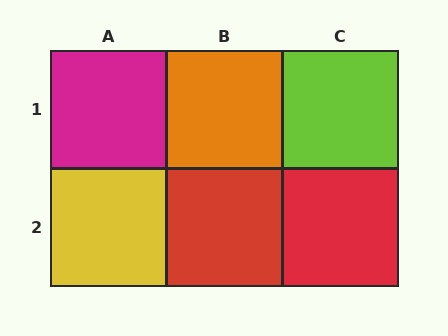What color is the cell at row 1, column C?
Lime.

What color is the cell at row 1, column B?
Orange.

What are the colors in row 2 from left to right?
Yellow, red, red.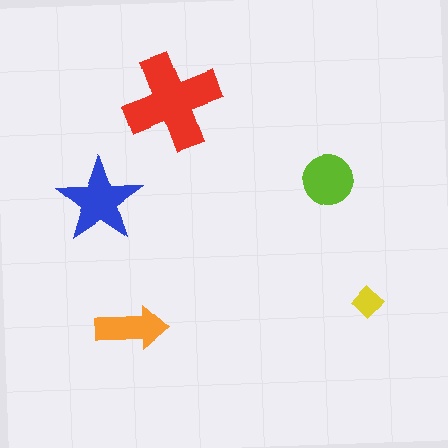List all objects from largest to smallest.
The red cross, the blue star, the lime circle, the orange arrow, the yellow diamond.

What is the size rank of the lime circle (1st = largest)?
3rd.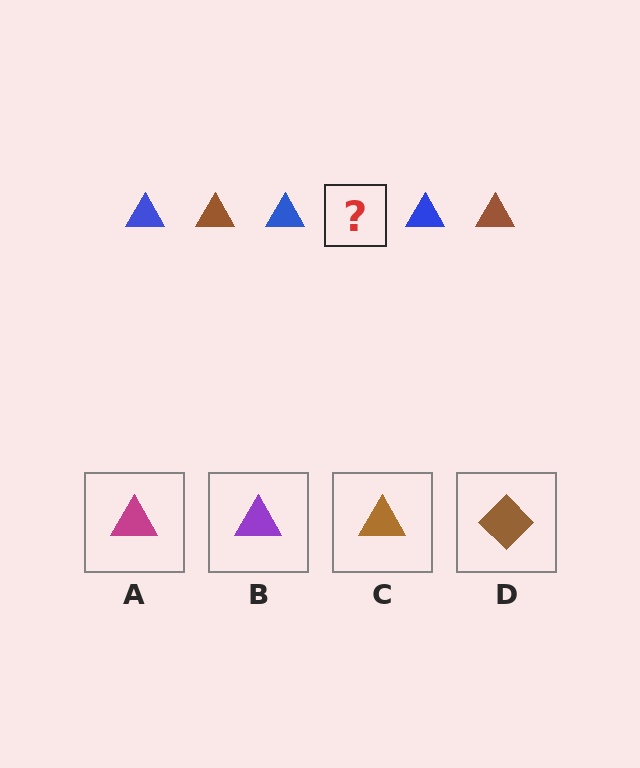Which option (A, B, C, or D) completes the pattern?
C.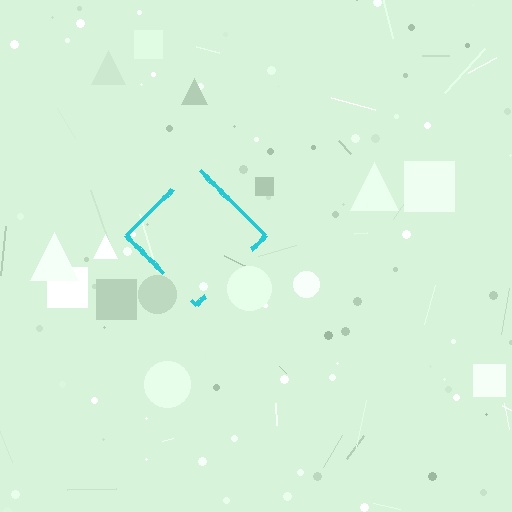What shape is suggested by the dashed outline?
The dashed outline suggests a diamond.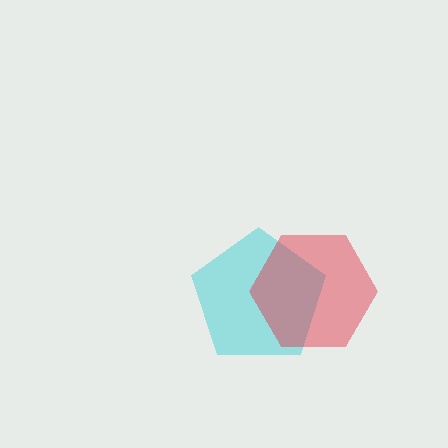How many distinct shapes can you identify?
There are 2 distinct shapes: a cyan pentagon, a red hexagon.